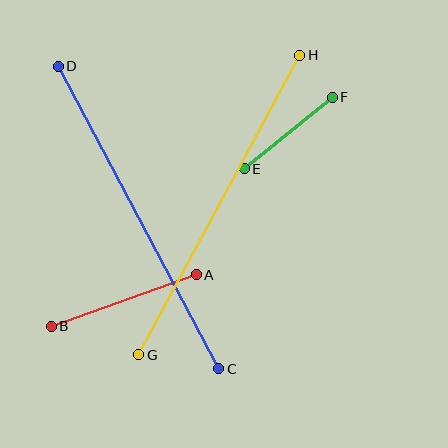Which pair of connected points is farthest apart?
Points C and D are farthest apart.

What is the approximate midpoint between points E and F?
The midpoint is at approximately (288, 133) pixels.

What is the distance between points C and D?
The distance is approximately 343 pixels.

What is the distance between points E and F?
The distance is approximately 114 pixels.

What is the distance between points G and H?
The distance is approximately 340 pixels.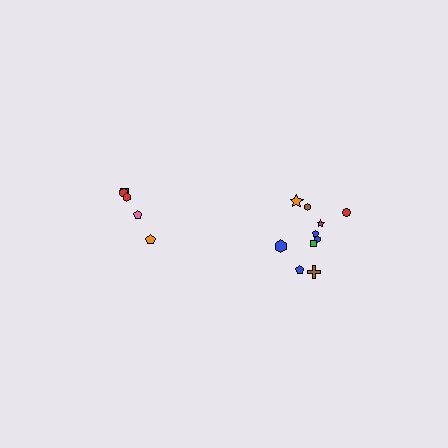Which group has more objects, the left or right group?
The right group.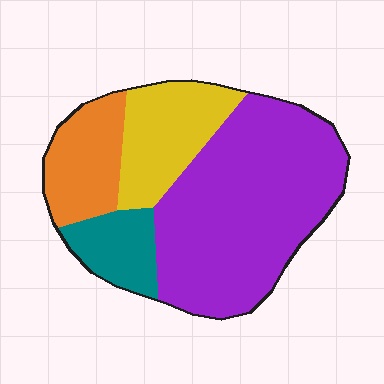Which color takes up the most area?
Purple, at roughly 55%.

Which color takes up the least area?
Teal, at roughly 10%.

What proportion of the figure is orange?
Orange takes up about one sixth (1/6) of the figure.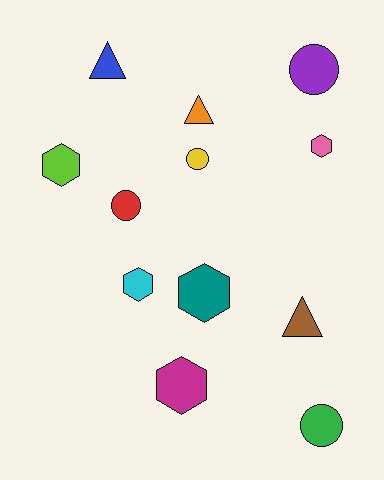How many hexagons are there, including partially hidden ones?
There are 5 hexagons.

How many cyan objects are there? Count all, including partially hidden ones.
There is 1 cyan object.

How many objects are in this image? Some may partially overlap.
There are 12 objects.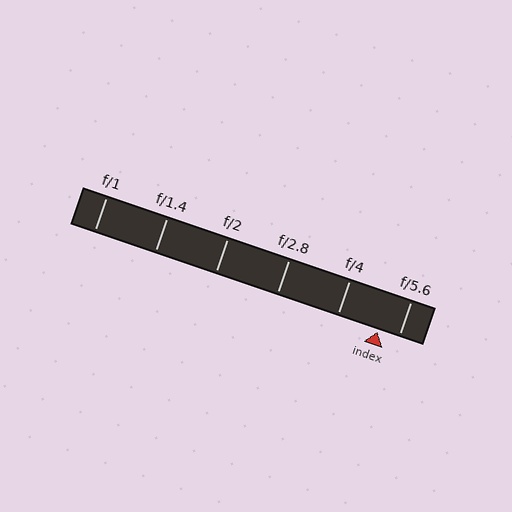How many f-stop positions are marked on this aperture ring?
There are 6 f-stop positions marked.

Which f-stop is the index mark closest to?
The index mark is closest to f/5.6.